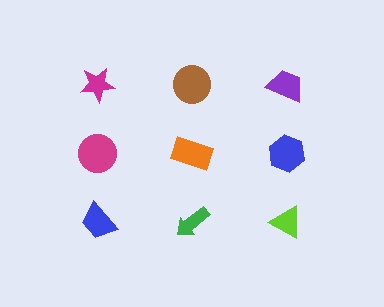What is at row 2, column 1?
A magenta circle.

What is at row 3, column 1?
A blue trapezoid.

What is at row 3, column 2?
A green arrow.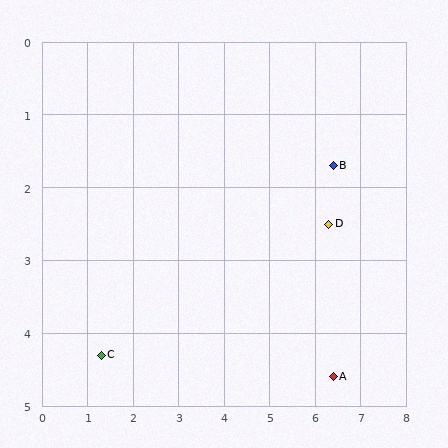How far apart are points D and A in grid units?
Points D and A are about 2.1 grid units apart.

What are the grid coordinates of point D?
Point D is at approximately (6.3, 2.5).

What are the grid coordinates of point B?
Point B is at approximately (6.4, 1.7).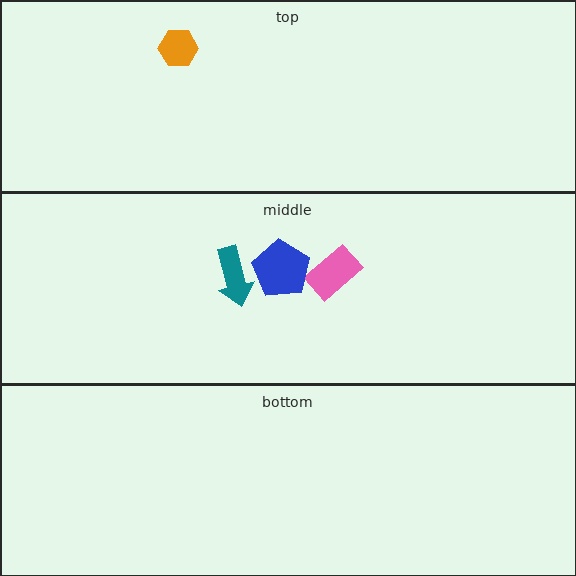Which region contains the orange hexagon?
The top region.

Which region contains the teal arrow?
The middle region.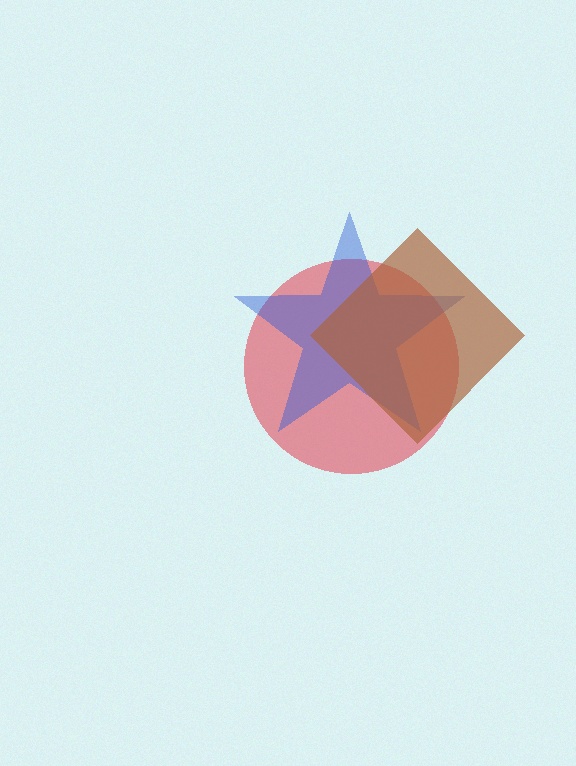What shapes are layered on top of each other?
The layered shapes are: a red circle, a blue star, a brown diamond.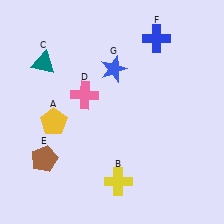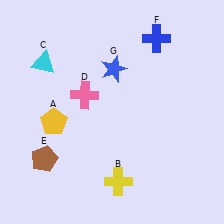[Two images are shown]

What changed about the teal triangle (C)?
In Image 1, C is teal. In Image 2, it changed to cyan.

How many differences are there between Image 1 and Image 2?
There is 1 difference between the two images.